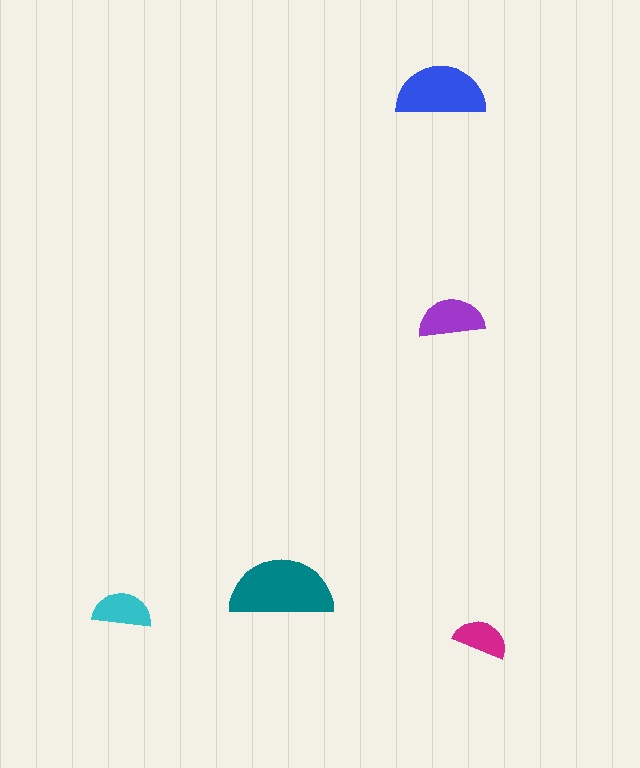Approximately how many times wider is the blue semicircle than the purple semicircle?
About 1.5 times wider.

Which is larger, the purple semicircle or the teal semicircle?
The teal one.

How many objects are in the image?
There are 5 objects in the image.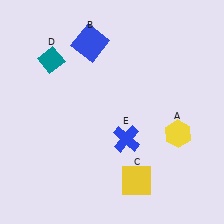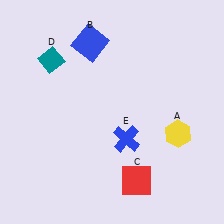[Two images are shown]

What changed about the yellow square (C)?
In Image 1, C is yellow. In Image 2, it changed to red.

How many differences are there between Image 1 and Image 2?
There is 1 difference between the two images.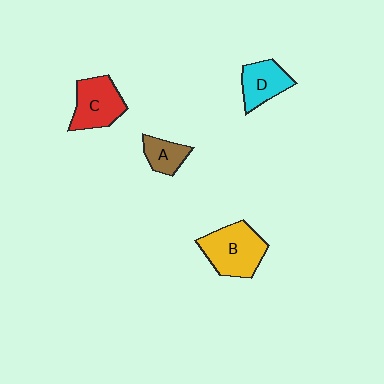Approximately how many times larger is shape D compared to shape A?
Approximately 1.4 times.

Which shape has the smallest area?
Shape A (brown).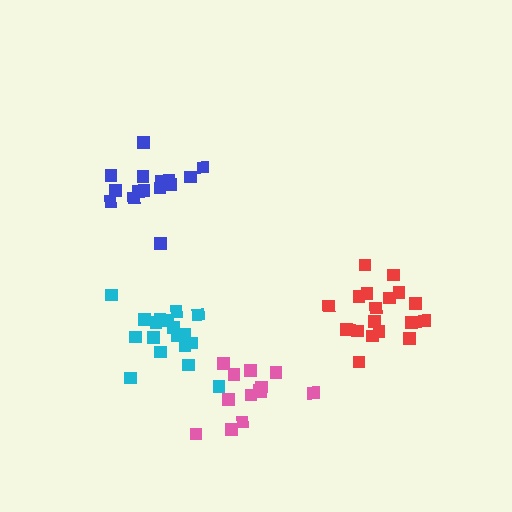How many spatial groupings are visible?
There are 4 spatial groupings.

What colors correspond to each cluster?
The clusters are colored: blue, red, pink, cyan.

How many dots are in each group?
Group 1: 15 dots, Group 2: 19 dots, Group 3: 13 dots, Group 4: 18 dots (65 total).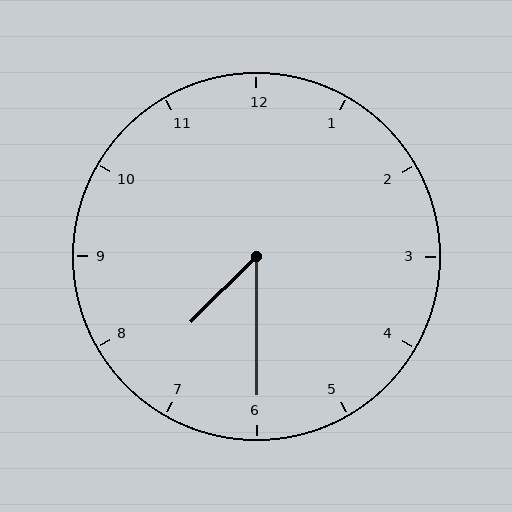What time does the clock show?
7:30.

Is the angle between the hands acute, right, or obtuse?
It is acute.